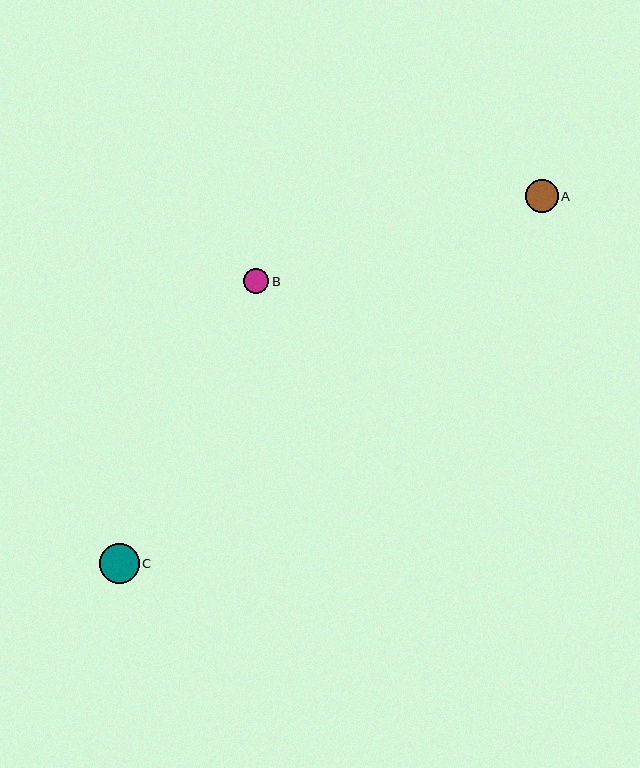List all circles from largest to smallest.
From largest to smallest: C, A, B.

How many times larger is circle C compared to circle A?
Circle C is approximately 1.2 times the size of circle A.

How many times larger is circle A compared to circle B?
Circle A is approximately 1.3 times the size of circle B.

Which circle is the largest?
Circle C is the largest with a size of approximately 40 pixels.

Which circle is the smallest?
Circle B is the smallest with a size of approximately 26 pixels.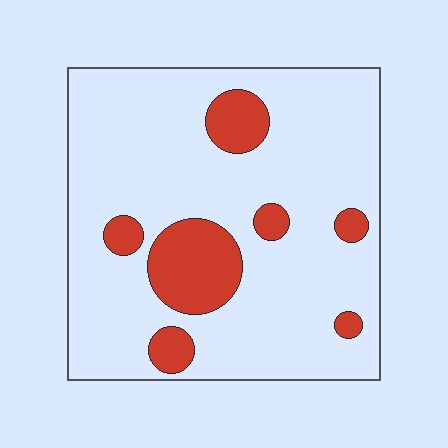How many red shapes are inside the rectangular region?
7.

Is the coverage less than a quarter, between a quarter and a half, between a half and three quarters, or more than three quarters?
Less than a quarter.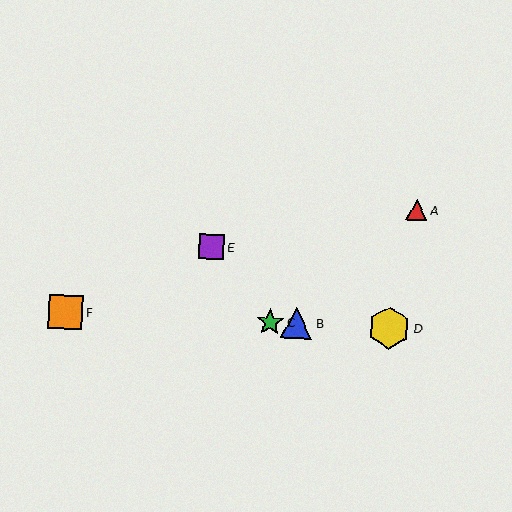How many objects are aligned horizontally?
4 objects (B, C, D, F) are aligned horizontally.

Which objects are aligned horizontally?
Objects B, C, D, F are aligned horizontally.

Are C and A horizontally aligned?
No, C is at y≈322 and A is at y≈210.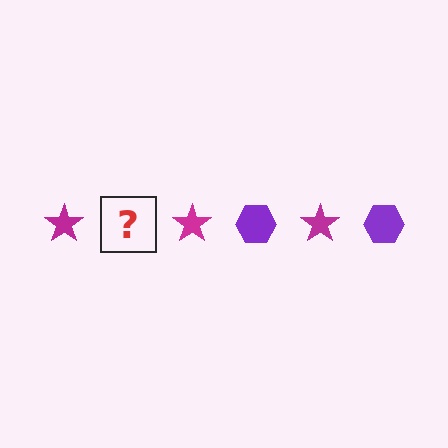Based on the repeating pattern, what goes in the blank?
The blank should be a purple hexagon.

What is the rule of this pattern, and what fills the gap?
The rule is that the pattern alternates between magenta star and purple hexagon. The gap should be filled with a purple hexagon.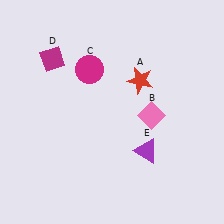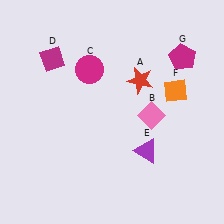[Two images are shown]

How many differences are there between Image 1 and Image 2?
There are 2 differences between the two images.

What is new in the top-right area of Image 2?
A magenta pentagon (G) was added in the top-right area of Image 2.